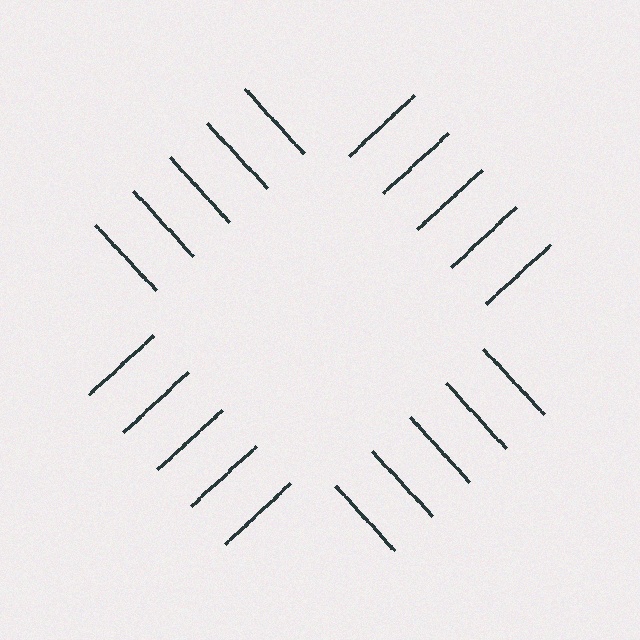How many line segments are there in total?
20 — 5 along each of the 4 edges.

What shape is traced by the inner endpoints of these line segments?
An illusory square — the line segments terminate on its edges but no continuous stroke is drawn.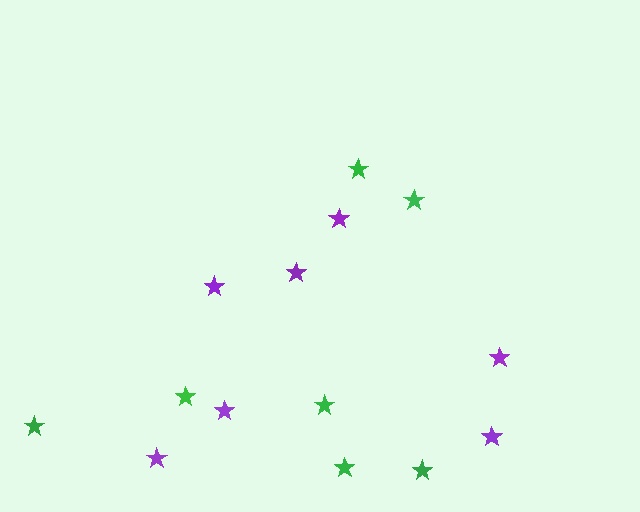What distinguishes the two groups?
There are 2 groups: one group of purple stars (7) and one group of green stars (7).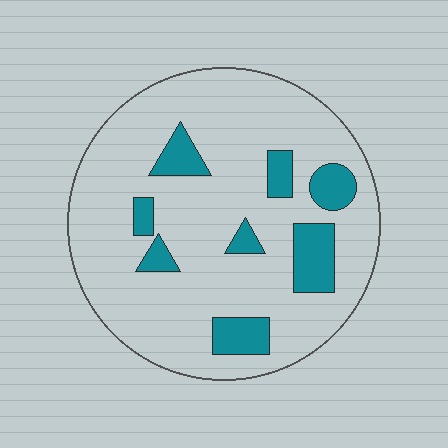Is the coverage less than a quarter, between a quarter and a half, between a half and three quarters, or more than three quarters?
Less than a quarter.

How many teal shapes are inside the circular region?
8.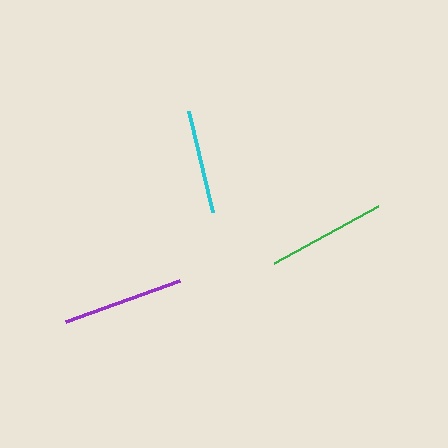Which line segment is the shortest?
The cyan line is the shortest at approximately 103 pixels.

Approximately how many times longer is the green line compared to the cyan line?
The green line is approximately 1.1 times the length of the cyan line.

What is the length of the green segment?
The green segment is approximately 118 pixels long.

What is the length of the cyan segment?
The cyan segment is approximately 103 pixels long.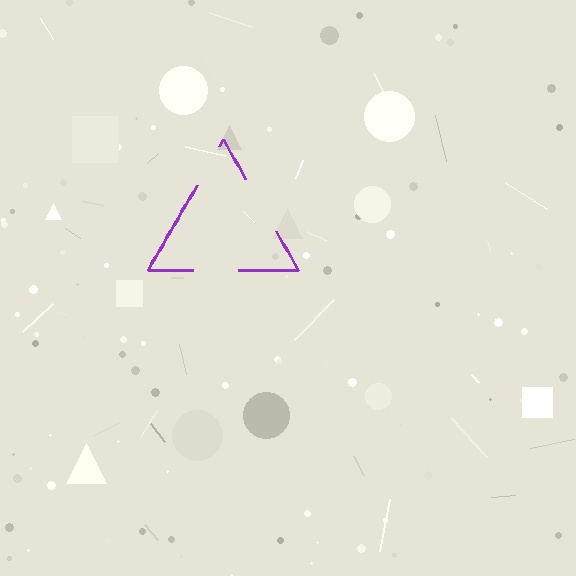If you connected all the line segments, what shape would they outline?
They would outline a triangle.